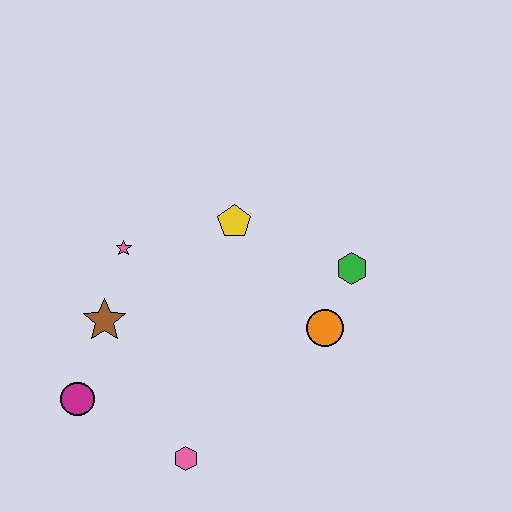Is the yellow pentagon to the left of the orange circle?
Yes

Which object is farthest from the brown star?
The green hexagon is farthest from the brown star.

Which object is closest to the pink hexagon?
The magenta circle is closest to the pink hexagon.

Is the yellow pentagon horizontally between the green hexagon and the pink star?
Yes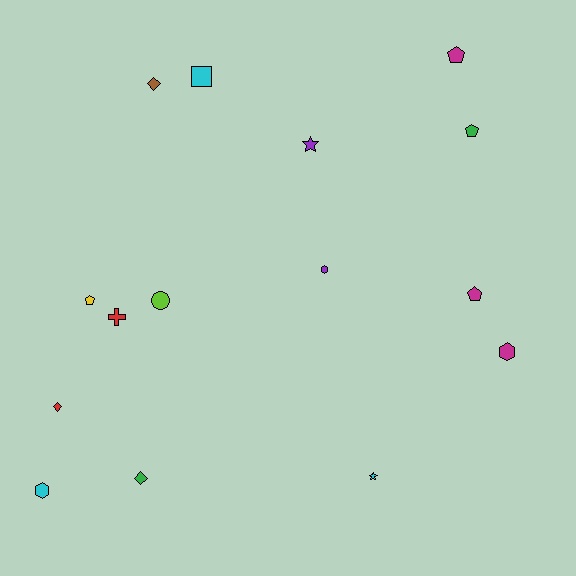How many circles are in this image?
There is 1 circle.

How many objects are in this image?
There are 15 objects.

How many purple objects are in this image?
There are 2 purple objects.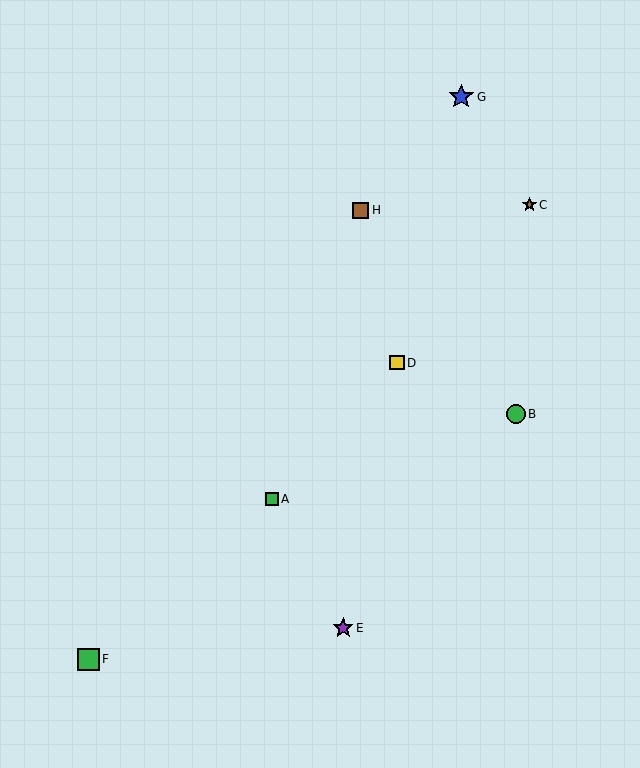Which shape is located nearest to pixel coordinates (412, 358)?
The yellow square (labeled D) at (397, 363) is nearest to that location.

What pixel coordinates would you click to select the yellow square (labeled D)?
Click at (397, 363) to select the yellow square D.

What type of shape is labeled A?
Shape A is a green square.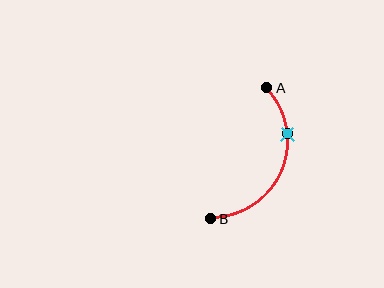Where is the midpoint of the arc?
The arc midpoint is the point on the curve farthest from the straight line joining A and B. It sits to the right of that line.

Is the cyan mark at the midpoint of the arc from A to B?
No. The cyan mark lies on the arc but is closer to endpoint A. The arc midpoint would be at the point on the curve equidistant along the arc from both A and B.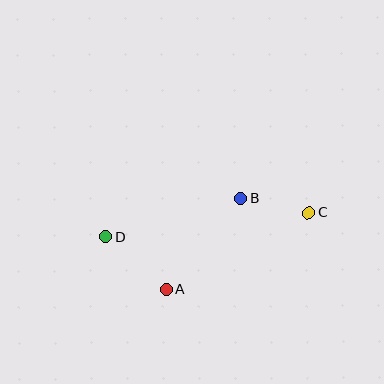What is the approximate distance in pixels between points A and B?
The distance between A and B is approximately 118 pixels.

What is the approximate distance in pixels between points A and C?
The distance between A and C is approximately 162 pixels.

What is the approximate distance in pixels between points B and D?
The distance between B and D is approximately 140 pixels.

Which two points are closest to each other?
Points B and C are closest to each other.